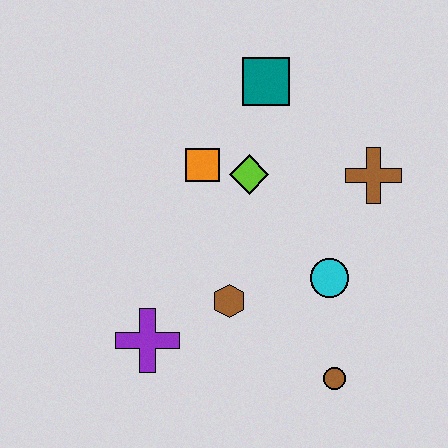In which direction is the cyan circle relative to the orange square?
The cyan circle is to the right of the orange square.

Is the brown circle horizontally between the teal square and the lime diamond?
No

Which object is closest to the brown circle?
The cyan circle is closest to the brown circle.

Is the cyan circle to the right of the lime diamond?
Yes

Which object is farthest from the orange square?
The brown circle is farthest from the orange square.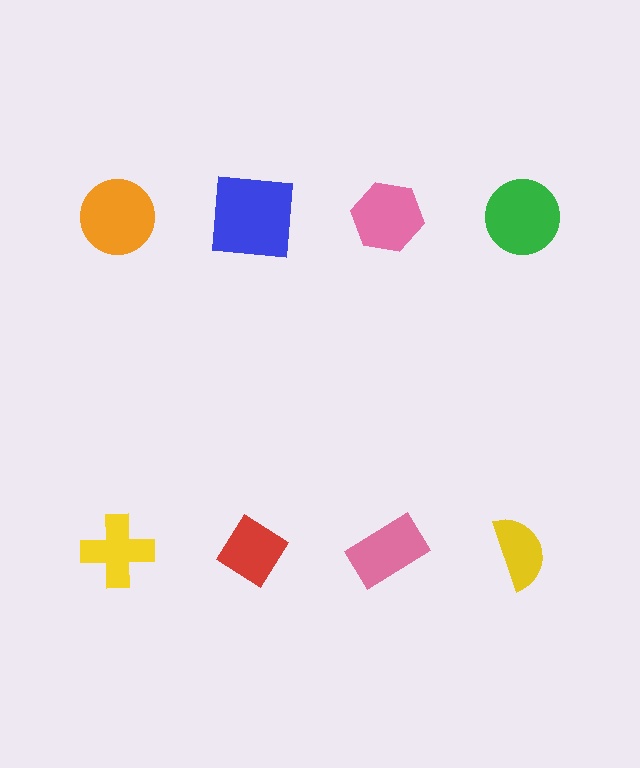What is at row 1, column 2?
A blue square.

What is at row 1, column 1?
An orange circle.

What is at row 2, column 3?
A pink rectangle.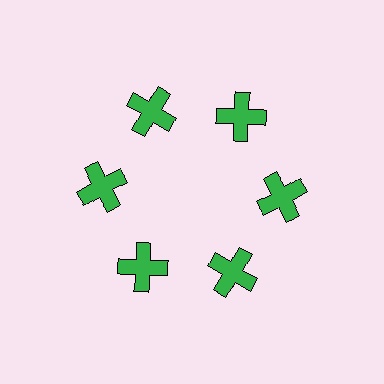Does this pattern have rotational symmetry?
Yes, this pattern has 6-fold rotational symmetry. It looks the same after rotating 60 degrees around the center.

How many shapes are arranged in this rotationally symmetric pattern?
There are 6 shapes, arranged in 6 groups of 1.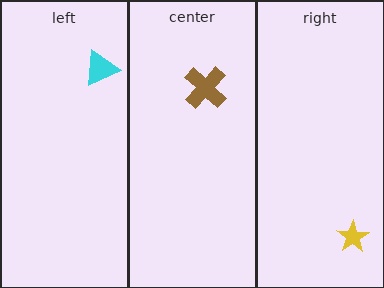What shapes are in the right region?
The yellow star.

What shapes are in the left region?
The cyan triangle.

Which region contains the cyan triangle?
The left region.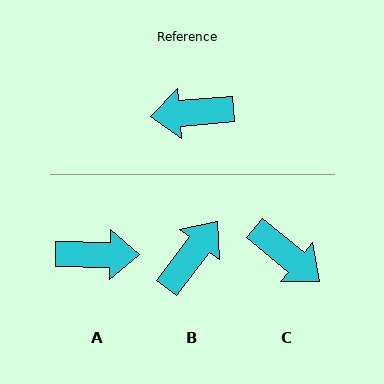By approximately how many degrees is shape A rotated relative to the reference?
Approximately 175 degrees counter-clockwise.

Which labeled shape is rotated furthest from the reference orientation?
A, about 175 degrees away.